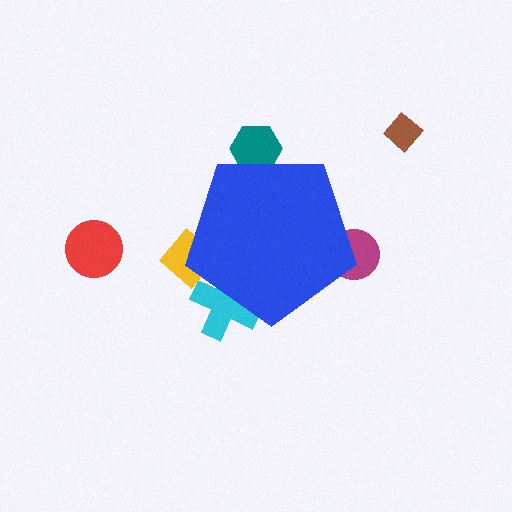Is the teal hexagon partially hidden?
Yes, the teal hexagon is partially hidden behind the blue pentagon.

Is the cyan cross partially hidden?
Yes, the cyan cross is partially hidden behind the blue pentagon.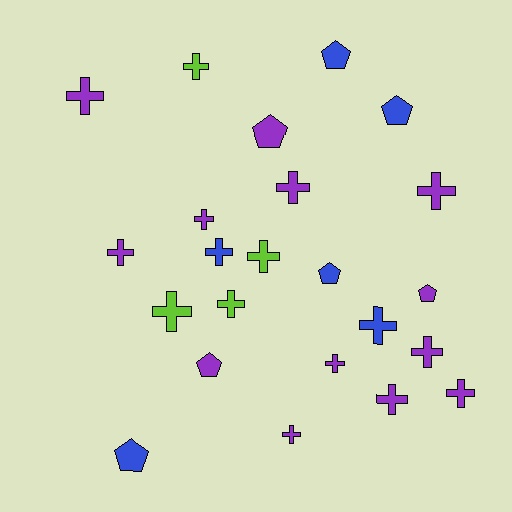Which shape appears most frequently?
Cross, with 16 objects.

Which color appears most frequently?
Purple, with 13 objects.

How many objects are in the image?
There are 23 objects.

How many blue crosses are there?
There are 2 blue crosses.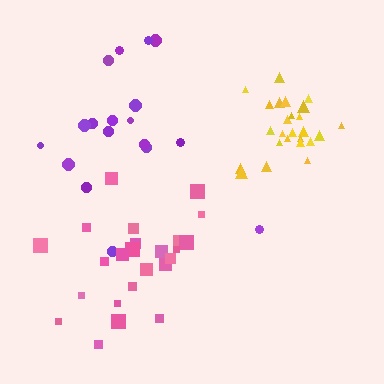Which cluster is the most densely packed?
Yellow.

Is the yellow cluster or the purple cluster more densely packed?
Yellow.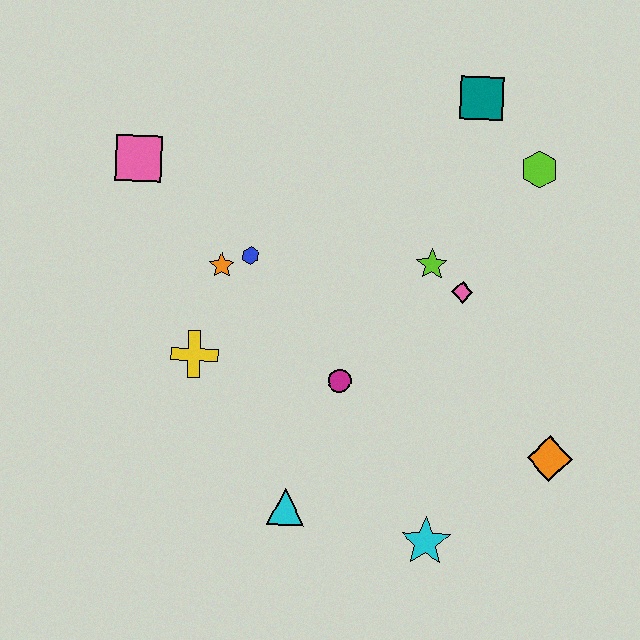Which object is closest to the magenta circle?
The cyan triangle is closest to the magenta circle.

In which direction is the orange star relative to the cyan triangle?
The orange star is above the cyan triangle.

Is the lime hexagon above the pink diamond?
Yes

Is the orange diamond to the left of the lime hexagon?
No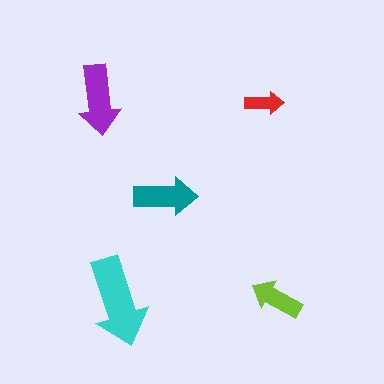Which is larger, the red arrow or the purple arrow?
The purple one.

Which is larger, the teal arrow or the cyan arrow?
The cyan one.